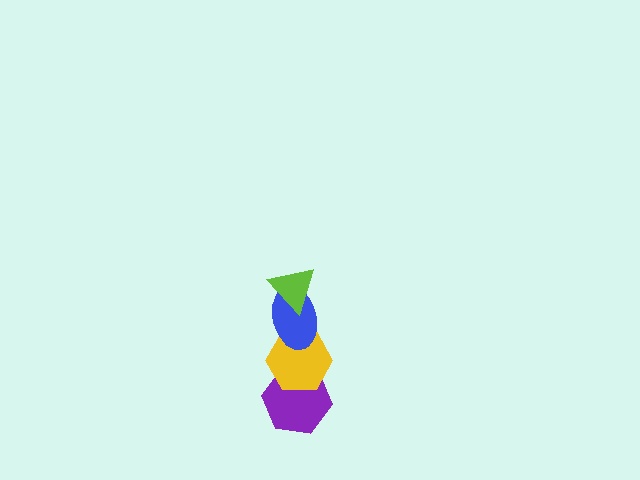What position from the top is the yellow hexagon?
The yellow hexagon is 3rd from the top.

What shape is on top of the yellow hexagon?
The blue ellipse is on top of the yellow hexagon.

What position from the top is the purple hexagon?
The purple hexagon is 4th from the top.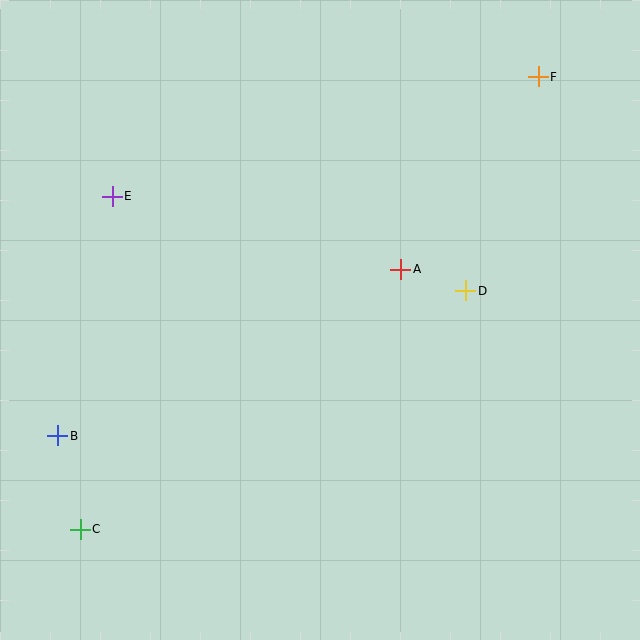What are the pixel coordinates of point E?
Point E is at (112, 196).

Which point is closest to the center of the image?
Point A at (401, 269) is closest to the center.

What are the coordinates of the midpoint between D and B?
The midpoint between D and B is at (262, 363).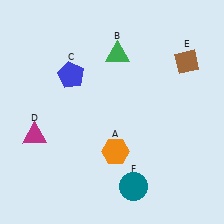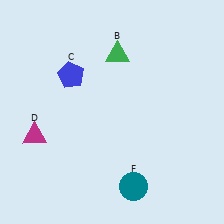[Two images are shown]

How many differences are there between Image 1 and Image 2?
There are 2 differences between the two images.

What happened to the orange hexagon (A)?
The orange hexagon (A) was removed in Image 2. It was in the bottom-right area of Image 1.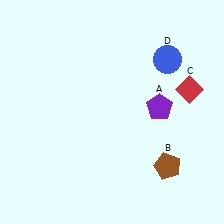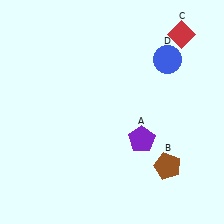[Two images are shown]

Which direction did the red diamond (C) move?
The red diamond (C) moved up.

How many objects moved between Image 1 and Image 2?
2 objects moved between the two images.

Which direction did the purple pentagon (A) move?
The purple pentagon (A) moved down.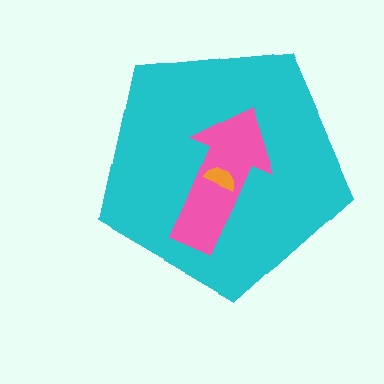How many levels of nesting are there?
3.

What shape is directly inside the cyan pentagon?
The pink arrow.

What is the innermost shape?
The orange semicircle.